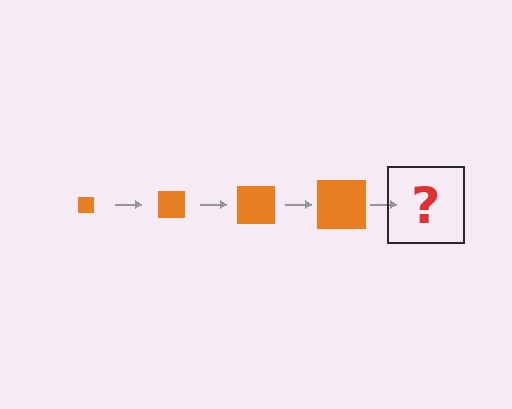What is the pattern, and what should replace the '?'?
The pattern is that the square gets progressively larger each step. The '?' should be an orange square, larger than the previous one.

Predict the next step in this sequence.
The next step is an orange square, larger than the previous one.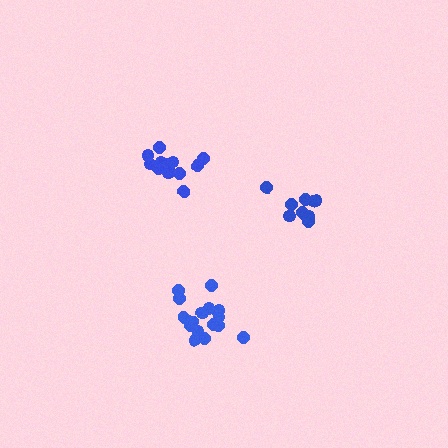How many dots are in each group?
Group 1: 14 dots, Group 2: 16 dots, Group 3: 11 dots (41 total).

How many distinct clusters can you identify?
There are 3 distinct clusters.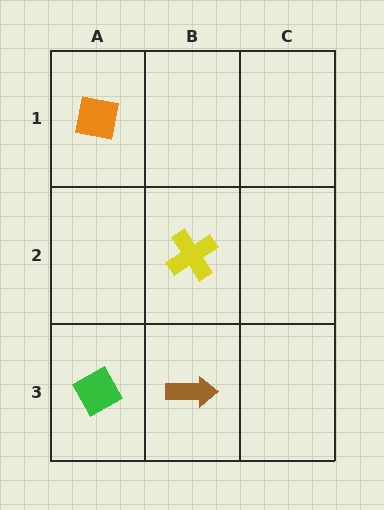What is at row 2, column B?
A yellow cross.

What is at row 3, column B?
A brown arrow.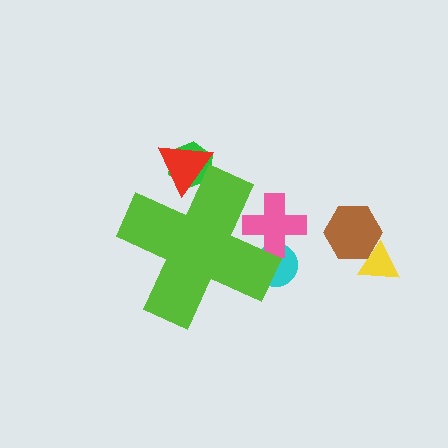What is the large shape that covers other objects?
A lime cross.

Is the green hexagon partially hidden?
Yes, the green hexagon is partially hidden behind the lime cross.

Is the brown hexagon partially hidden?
No, the brown hexagon is fully visible.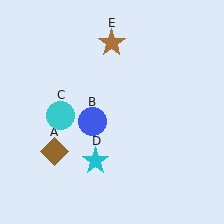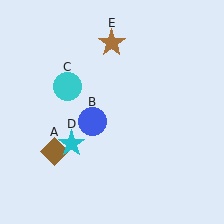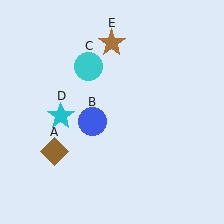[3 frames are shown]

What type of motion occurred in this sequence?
The cyan circle (object C), cyan star (object D) rotated clockwise around the center of the scene.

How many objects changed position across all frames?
2 objects changed position: cyan circle (object C), cyan star (object D).